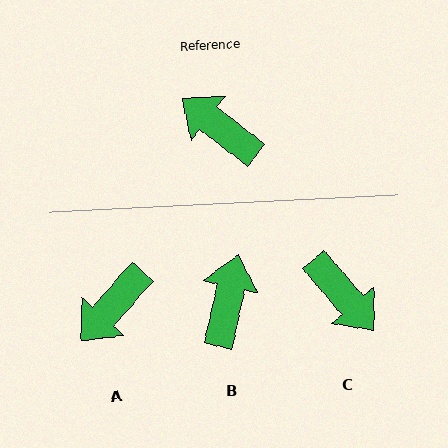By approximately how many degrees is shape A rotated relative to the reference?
Approximately 86 degrees counter-clockwise.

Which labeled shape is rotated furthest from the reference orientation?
C, about 169 degrees away.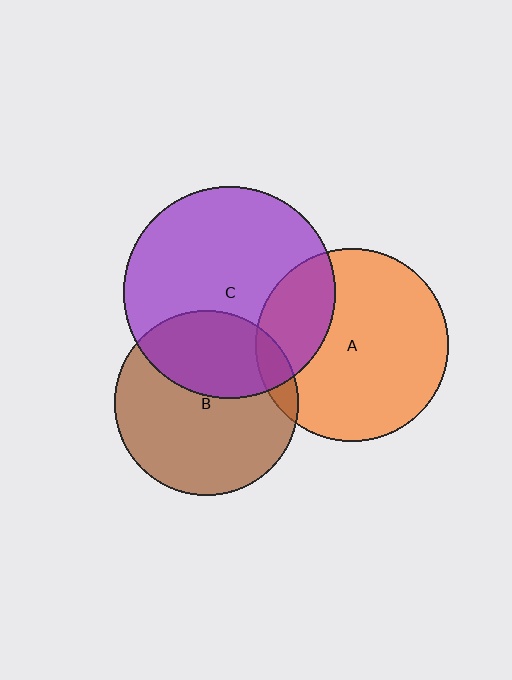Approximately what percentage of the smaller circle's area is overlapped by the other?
Approximately 25%.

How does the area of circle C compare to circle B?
Approximately 1.3 times.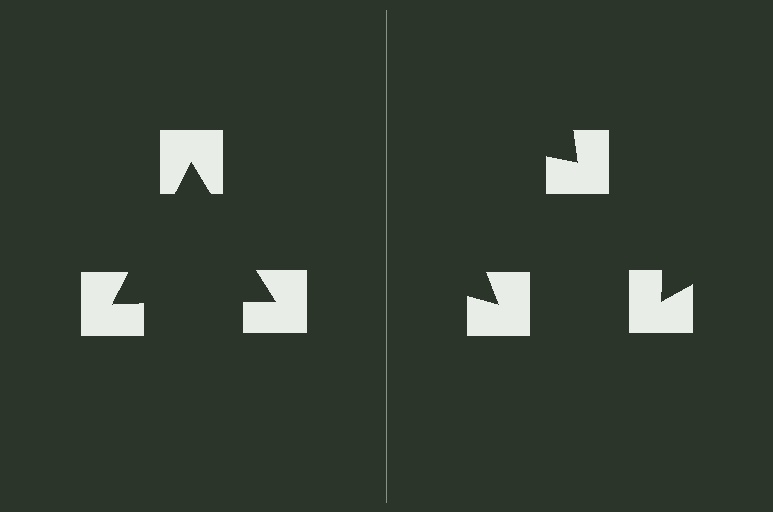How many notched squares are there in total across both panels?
6 — 3 on each side.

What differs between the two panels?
The notched squares are positioned identically on both sides; only the wedge orientations differ. On the left they align to a triangle; on the right they are misaligned.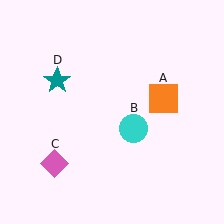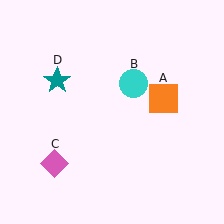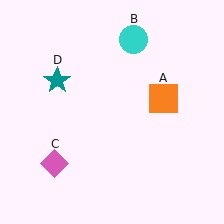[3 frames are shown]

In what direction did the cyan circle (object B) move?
The cyan circle (object B) moved up.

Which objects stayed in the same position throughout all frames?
Orange square (object A) and pink diamond (object C) and teal star (object D) remained stationary.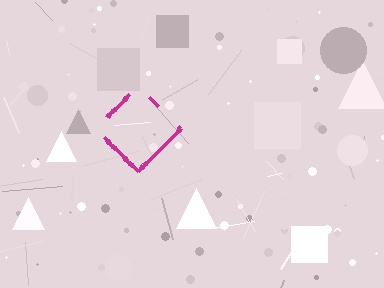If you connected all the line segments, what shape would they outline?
They would outline a diamond.